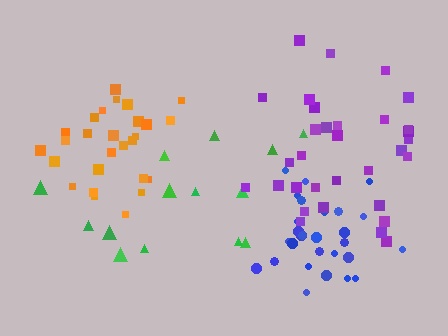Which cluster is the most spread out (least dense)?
Green.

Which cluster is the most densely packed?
Blue.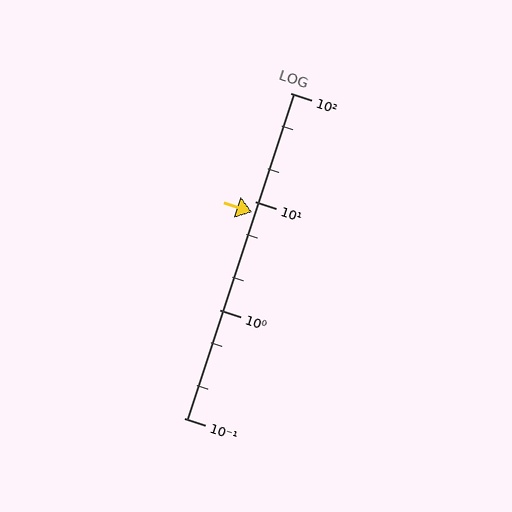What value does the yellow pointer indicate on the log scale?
The pointer indicates approximately 7.9.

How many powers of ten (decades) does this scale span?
The scale spans 3 decades, from 0.1 to 100.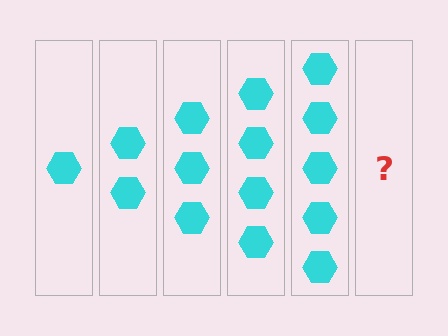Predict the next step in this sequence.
The next step is 6 hexagons.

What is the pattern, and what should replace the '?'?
The pattern is that each step adds one more hexagon. The '?' should be 6 hexagons.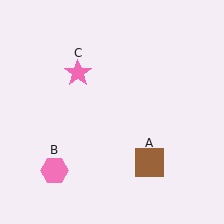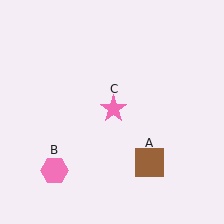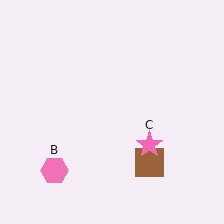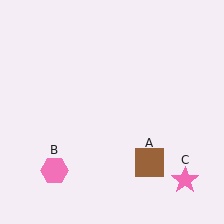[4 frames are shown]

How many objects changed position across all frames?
1 object changed position: pink star (object C).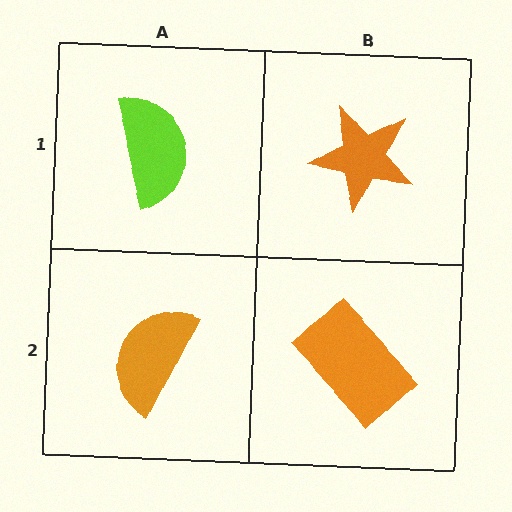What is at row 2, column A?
An orange semicircle.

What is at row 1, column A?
A lime semicircle.